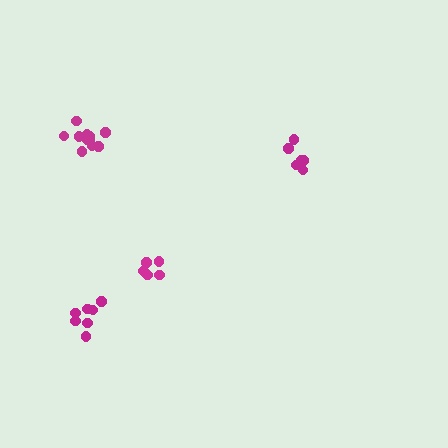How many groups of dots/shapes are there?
There are 4 groups.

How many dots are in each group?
Group 1: 5 dots, Group 2: 6 dots, Group 3: 11 dots, Group 4: 7 dots (29 total).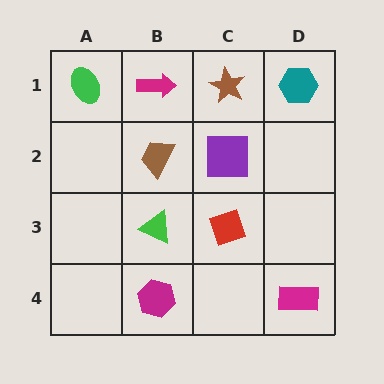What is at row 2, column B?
A brown trapezoid.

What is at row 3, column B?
A green triangle.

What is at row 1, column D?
A teal hexagon.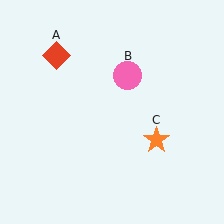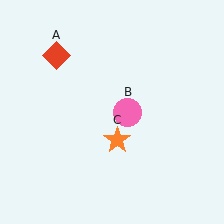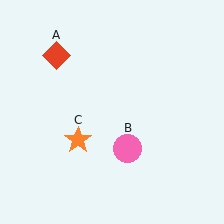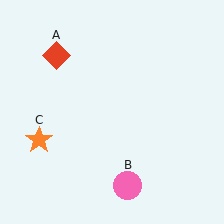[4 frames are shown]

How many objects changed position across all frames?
2 objects changed position: pink circle (object B), orange star (object C).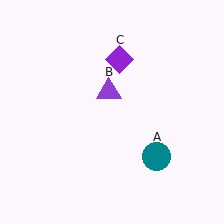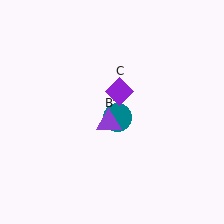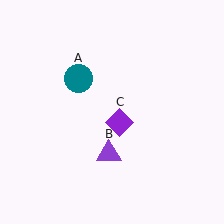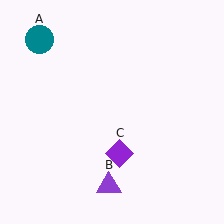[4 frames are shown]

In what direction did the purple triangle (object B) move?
The purple triangle (object B) moved down.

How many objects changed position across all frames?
3 objects changed position: teal circle (object A), purple triangle (object B), purple diamond (object C).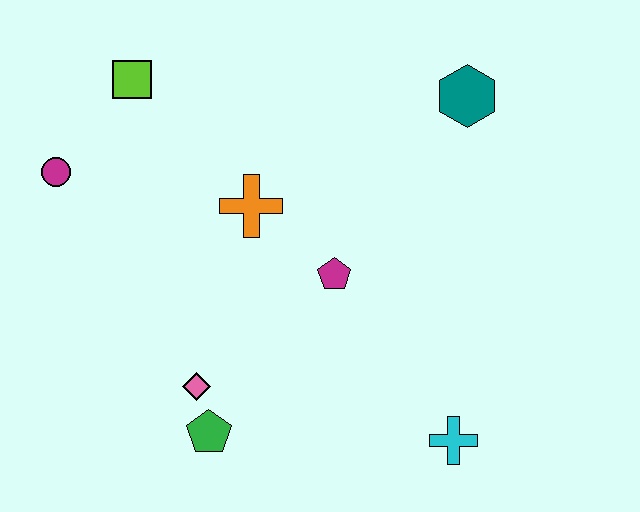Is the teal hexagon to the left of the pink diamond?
No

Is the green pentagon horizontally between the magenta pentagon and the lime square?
Yes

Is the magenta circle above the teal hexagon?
No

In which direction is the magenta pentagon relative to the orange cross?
The magenta pentagon is to the right of the orange cross.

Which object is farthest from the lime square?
The cyan cross is farthest from the lime square.